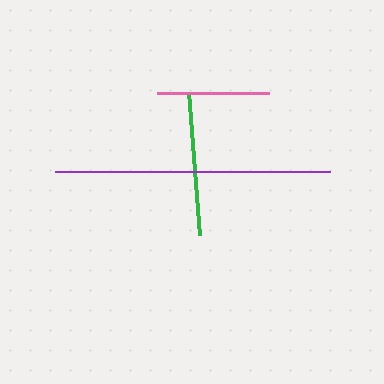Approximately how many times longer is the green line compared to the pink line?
The green line is approximately 1.3 times the length of the pink line.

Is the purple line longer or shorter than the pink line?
The purple line is longer than the pink line.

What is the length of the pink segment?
The pink segment is approximately 112 pixels long.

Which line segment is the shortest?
The pink line is the shortest at approximately 112 pixels.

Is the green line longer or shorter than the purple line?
The purple line is longer than the green line.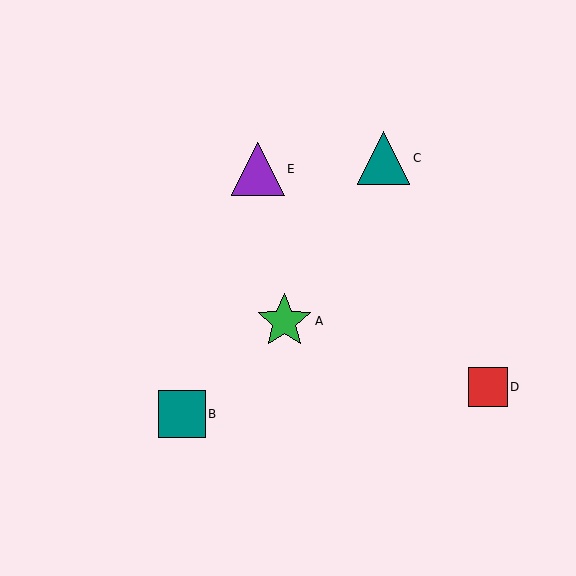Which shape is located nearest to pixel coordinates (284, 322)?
The green star (labeled A) at (284, 321) is nearest to that location.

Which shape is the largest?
The green star (labeled A) is the largest.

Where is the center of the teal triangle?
The center of the teal triangle is at (383, 158).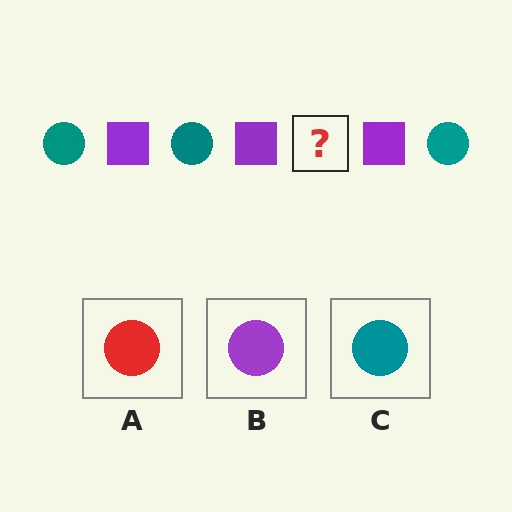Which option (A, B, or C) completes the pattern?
C.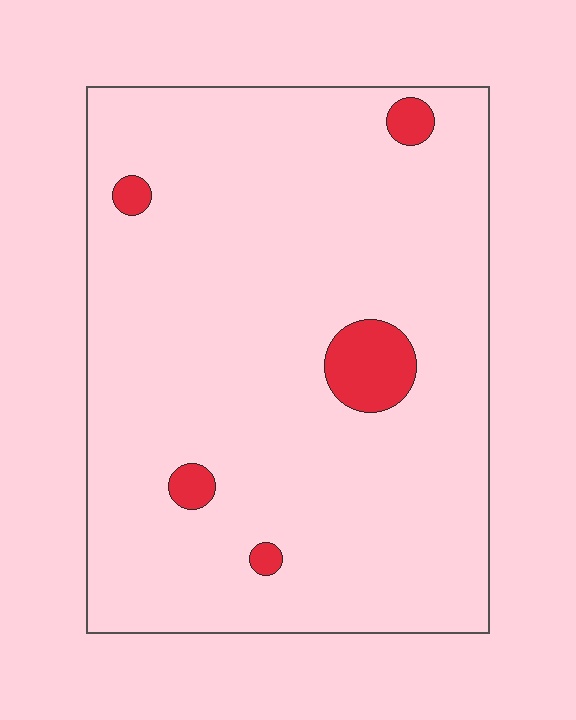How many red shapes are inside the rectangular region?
5.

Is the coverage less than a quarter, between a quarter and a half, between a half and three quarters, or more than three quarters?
Less than a quarter.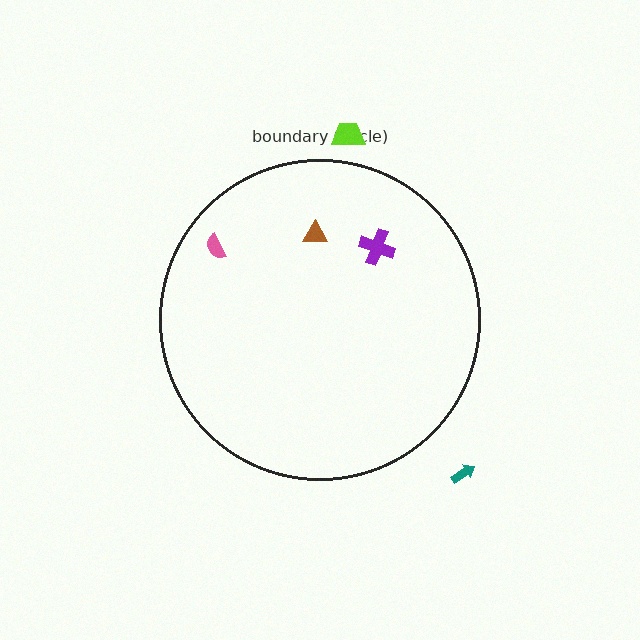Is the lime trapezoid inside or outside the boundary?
Outside.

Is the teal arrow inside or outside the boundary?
Outside.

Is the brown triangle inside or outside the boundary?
Inside.